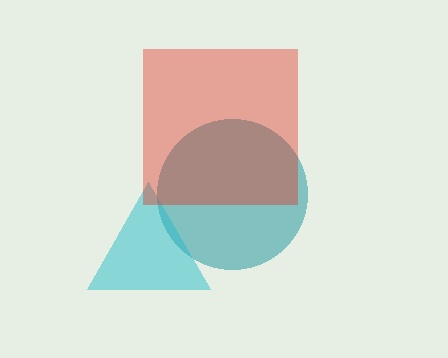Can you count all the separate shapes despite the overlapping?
Yes, there are 3 separate shapes.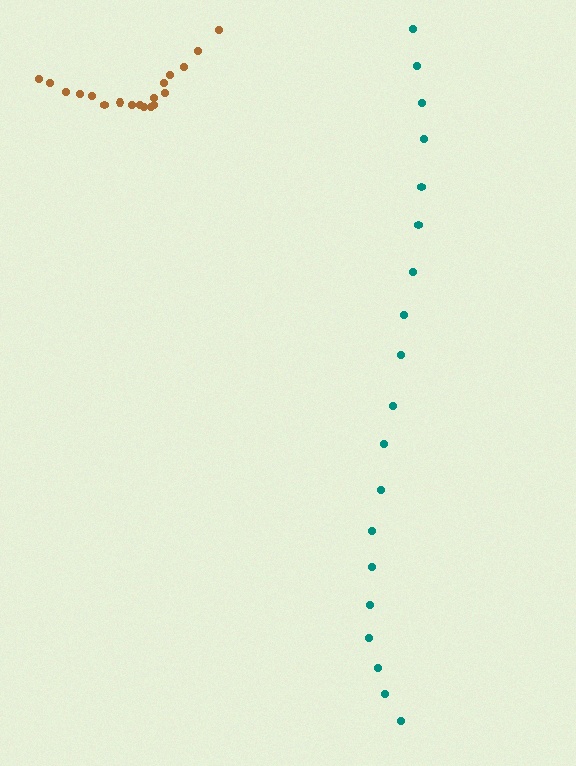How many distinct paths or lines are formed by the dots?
There are 2 distinct paths.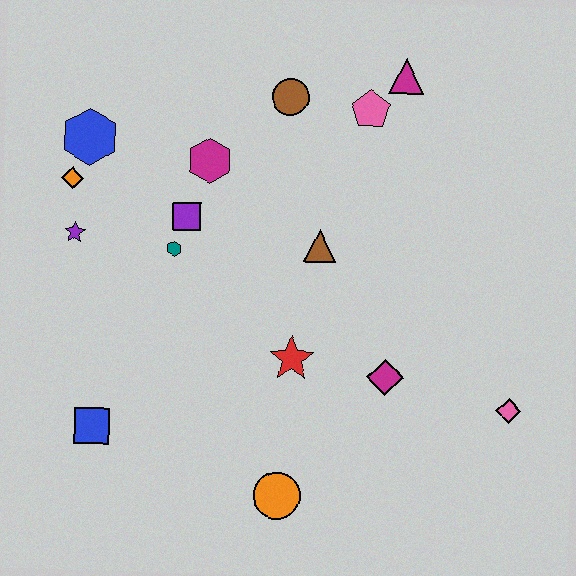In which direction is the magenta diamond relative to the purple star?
The magenta diamond is to the right of the purple star.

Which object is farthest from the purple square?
The pink diamond is farthest from the purple square.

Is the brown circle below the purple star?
No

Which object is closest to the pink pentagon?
The magenta triangle is closest to the pink pentagon.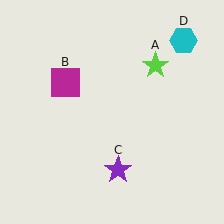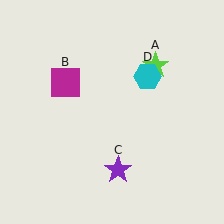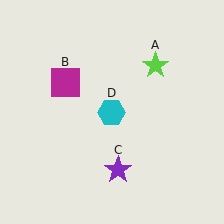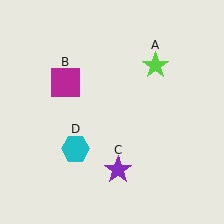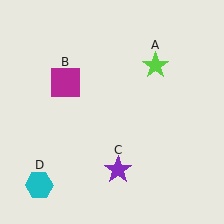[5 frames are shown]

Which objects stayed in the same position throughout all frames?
Lime star (object A) and magenta square (object B) and purple star (object C) remained stationary.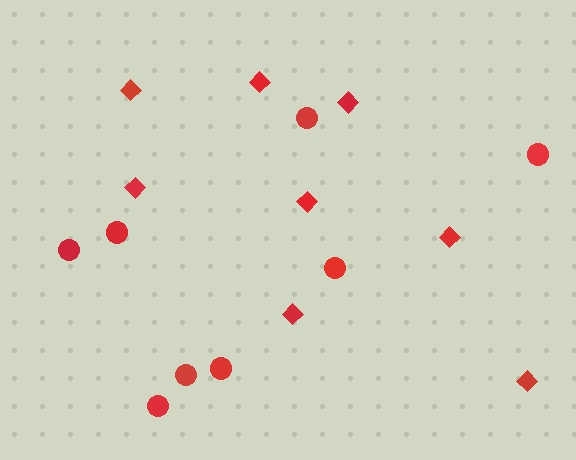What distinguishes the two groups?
There are 2 groups: one group of diamonds (8) and one group of circles (8).